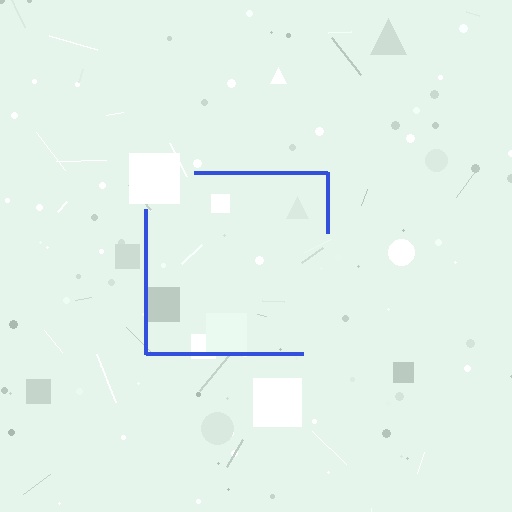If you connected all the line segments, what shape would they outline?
They would outline a square.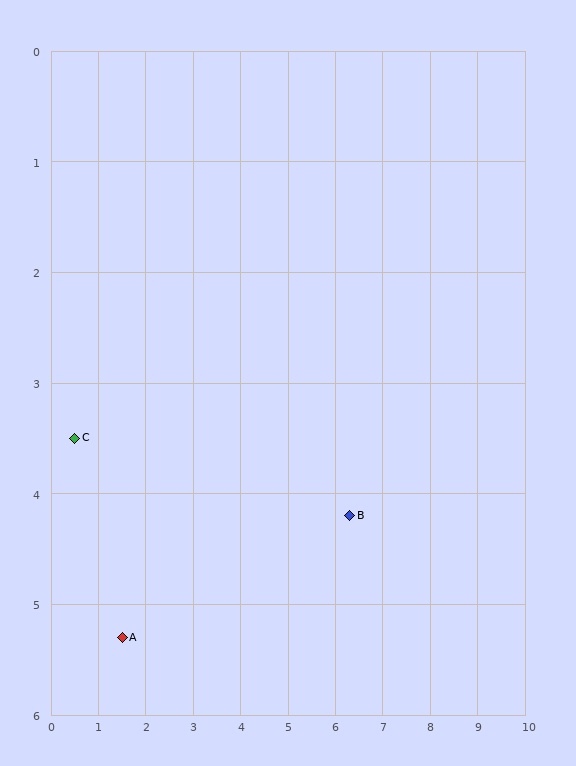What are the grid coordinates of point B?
Point B is at approximately (6.3, 4.2).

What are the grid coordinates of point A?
Point A is at approximately (1.5, 5.3).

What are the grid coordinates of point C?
Point C is at approximately (0.5, 3.5).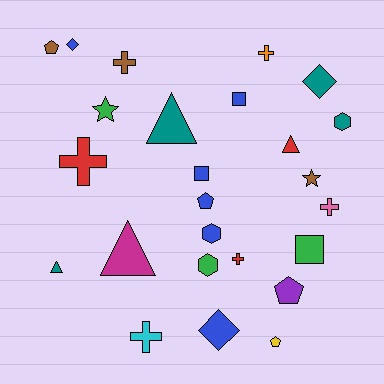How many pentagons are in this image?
There are 4 pentagons.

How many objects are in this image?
There are 25 objects.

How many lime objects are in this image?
There are no lime objects.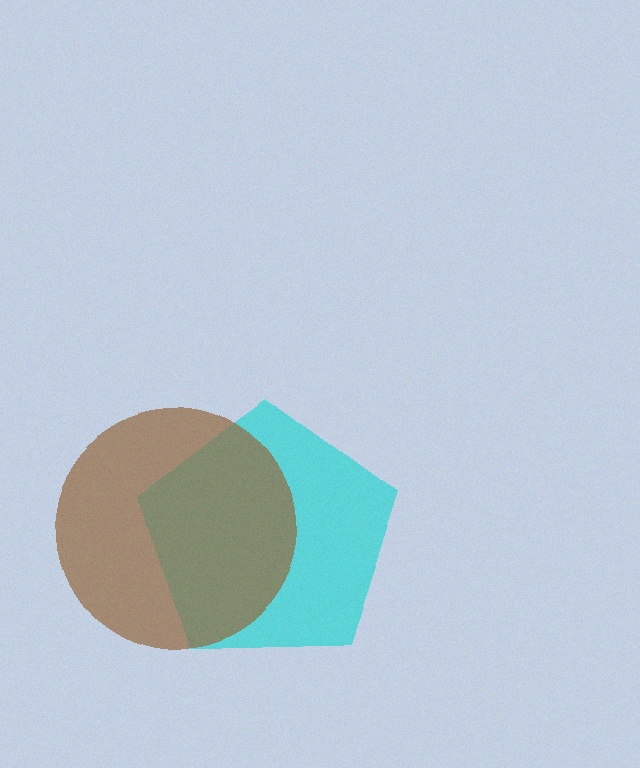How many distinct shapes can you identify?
There are 2 distinct shapes: a cyan pentagon, a brown circle.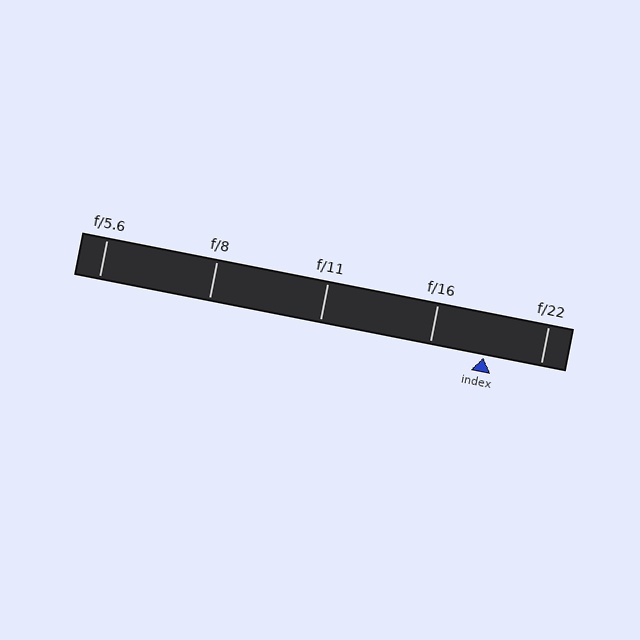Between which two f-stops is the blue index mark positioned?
The index mark is between f/16 and f/22.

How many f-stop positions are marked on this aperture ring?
There are 5 f-stop positions marked.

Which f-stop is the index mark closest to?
The index mark is closest to f/16.